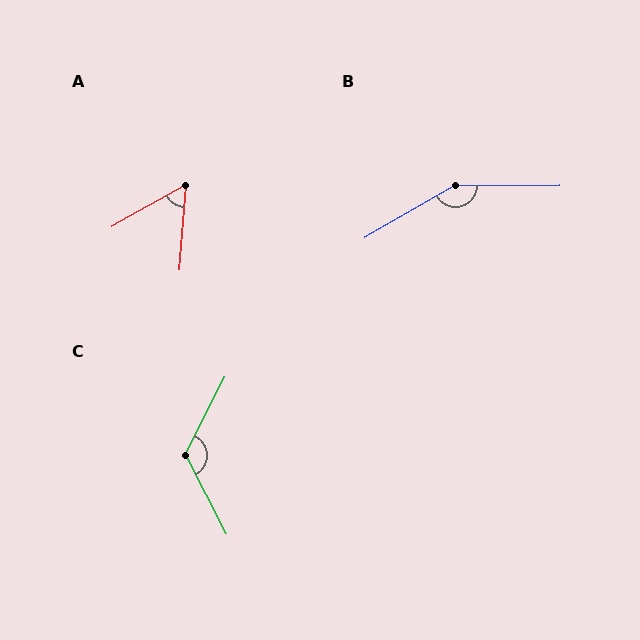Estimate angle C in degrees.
Approximately 126 degrees.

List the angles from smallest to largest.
A (56°), C (126°), B (150°).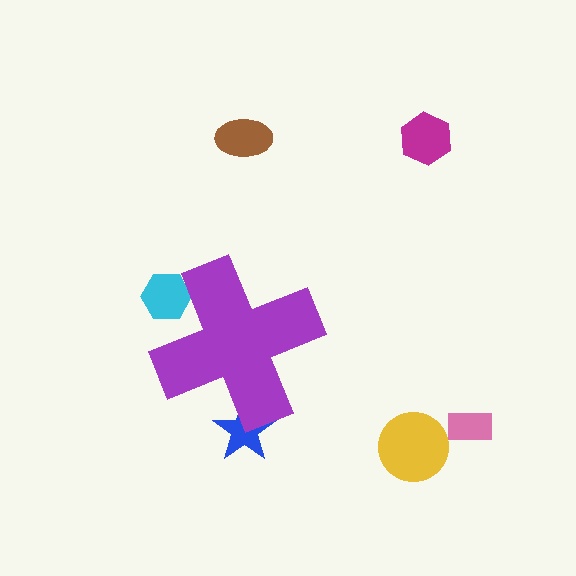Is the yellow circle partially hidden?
No, the yellow circle is fully visible.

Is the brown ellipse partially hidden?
No, the brown ellipse is fully visible.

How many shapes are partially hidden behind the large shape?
2 shapes are partially hidden.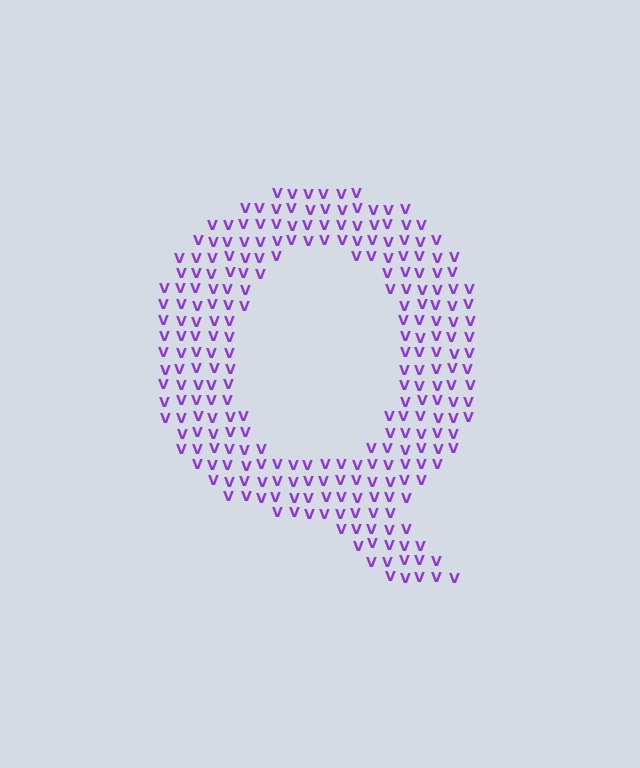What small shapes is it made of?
It is made of small letter V's.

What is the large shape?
The large shape is the letter Q.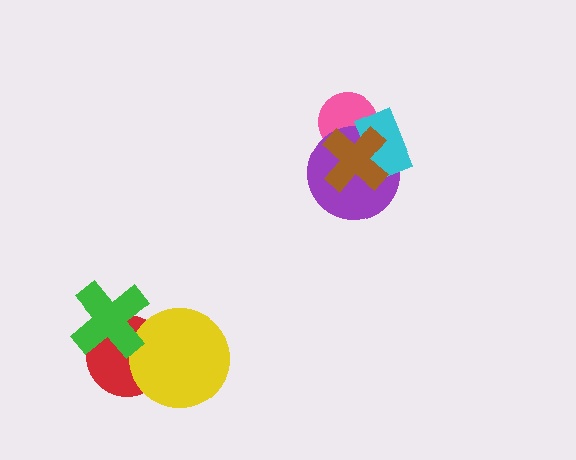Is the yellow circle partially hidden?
Yes, it is partially covered by another shape.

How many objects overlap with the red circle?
2 objects overlap with the red circle.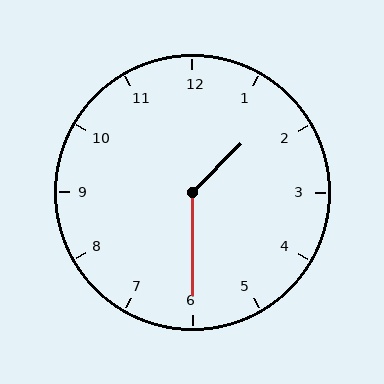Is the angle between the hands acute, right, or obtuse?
It is obtuse.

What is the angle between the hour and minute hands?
Approximately 135 degrees.